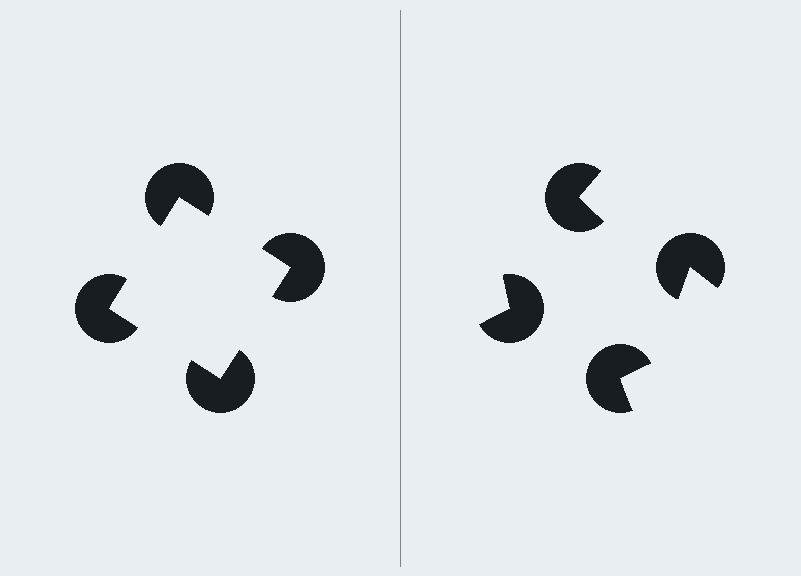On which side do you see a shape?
An illusory square appears on the left side. On the right side the wedge cuts are rotated, so no coherent shape forms.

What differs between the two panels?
The pac-man discs are positioned identically on both sides; only the wedge orientations differ. On the left they align to a square; on the right they are misaligned.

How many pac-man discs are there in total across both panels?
8 — 4 on each side.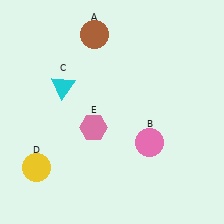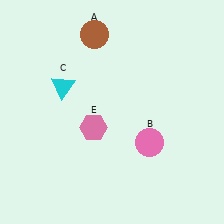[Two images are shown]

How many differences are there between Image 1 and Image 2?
There is 1 difference between the two images.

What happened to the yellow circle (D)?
The yellow circle (D) was removed in Image 2. It was in the bottom-left area of Image 1.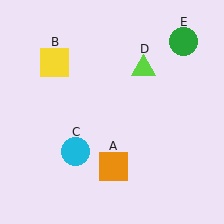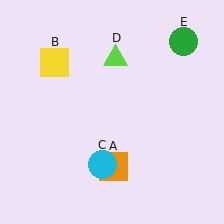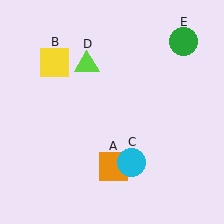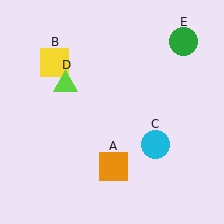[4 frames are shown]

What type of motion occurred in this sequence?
The cyan circle (object C), lime triangle (object D) rotated counterclockwise around the center of the scene.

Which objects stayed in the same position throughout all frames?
Orange square (object A) and yellow square (object B) and green circle (object E) remained stationary.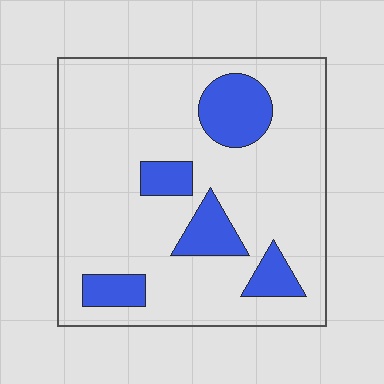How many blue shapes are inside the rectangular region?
5.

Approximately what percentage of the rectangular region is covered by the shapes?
Approximately 20%.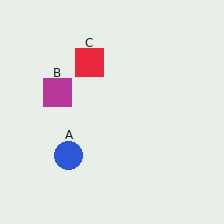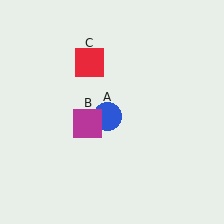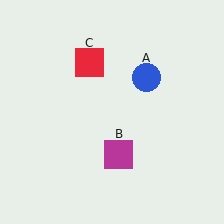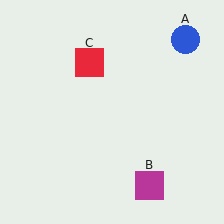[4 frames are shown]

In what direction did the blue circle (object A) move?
The blue circle (object A) moved up and to the right.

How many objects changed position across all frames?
2 objects changed position: blue circle (object A), magenta square (object B).